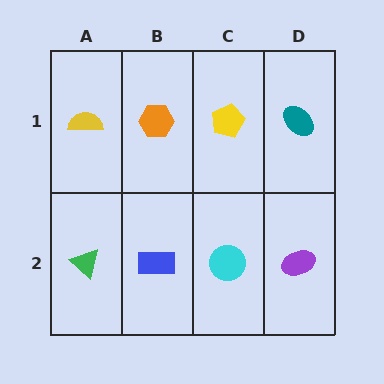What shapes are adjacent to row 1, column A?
A green triangle (row 2, column A), an orange hexagon (row 1, column B).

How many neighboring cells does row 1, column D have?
2.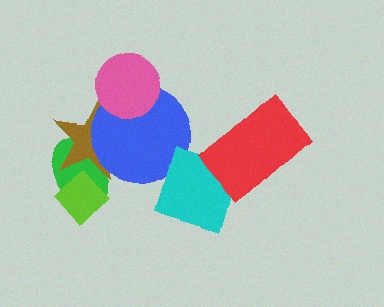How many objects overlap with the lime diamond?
2 objects overlap with the lime diamond.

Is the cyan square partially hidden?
Yes, it is partially covered by another shape.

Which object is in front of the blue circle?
The pink circle is in front of the blue circle.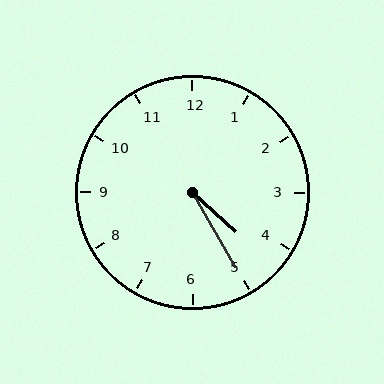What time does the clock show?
4:25.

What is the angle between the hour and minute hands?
Approximately 18 degrees.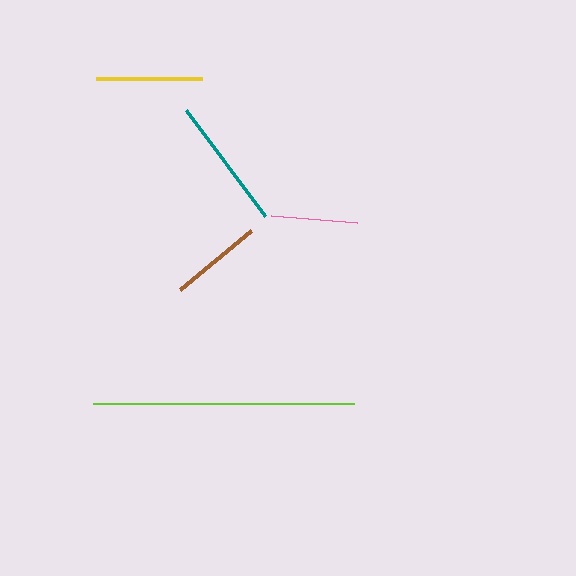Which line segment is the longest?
The lime line is the longest at approximately 261 pixels.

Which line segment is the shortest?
The pink line is the shortest at approximately 86 pixels.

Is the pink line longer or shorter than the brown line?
The brown line is longer than the pink line.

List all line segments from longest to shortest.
From longest to shortest: lime, teal, yellow, brown, pink.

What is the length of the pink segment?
The pink segment is approximately 86 pixels long.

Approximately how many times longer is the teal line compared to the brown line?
The teal line is approximately 1.4 times the length of the brown line.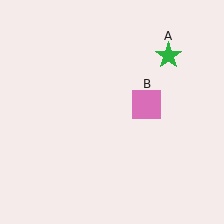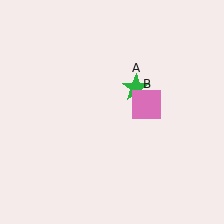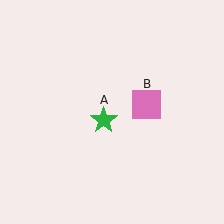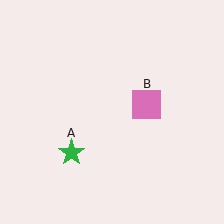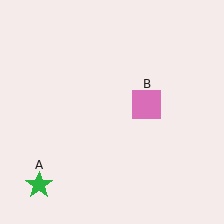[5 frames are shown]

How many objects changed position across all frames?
1 object changed position: green star (object A).